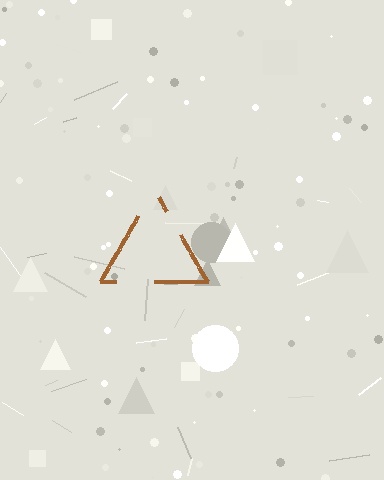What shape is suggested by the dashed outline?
The dashed outline suggests a triangle.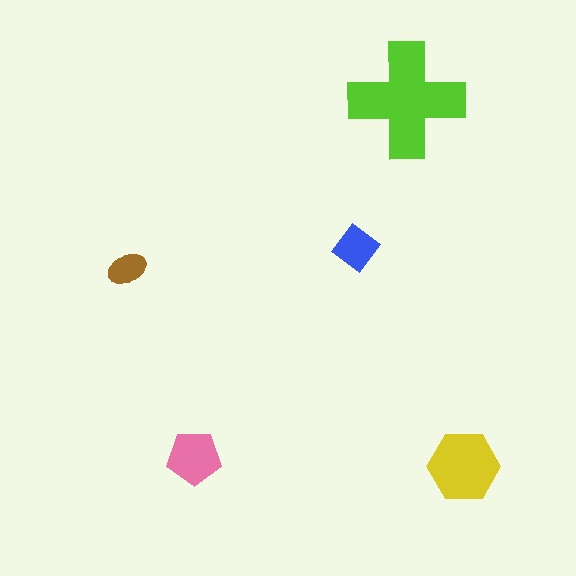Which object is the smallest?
The brown ellipse.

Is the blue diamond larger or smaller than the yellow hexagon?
Smaller.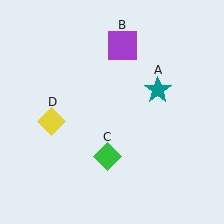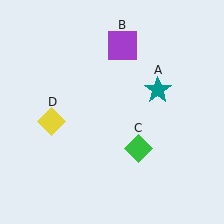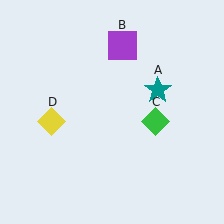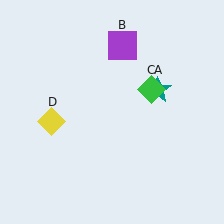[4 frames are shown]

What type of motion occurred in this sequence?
The green diamond (object C) rotated counterclockwise around the center of the scene.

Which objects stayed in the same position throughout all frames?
Teal star (object A) and purple square (object B) and yellow diamond (object D) remained stationary.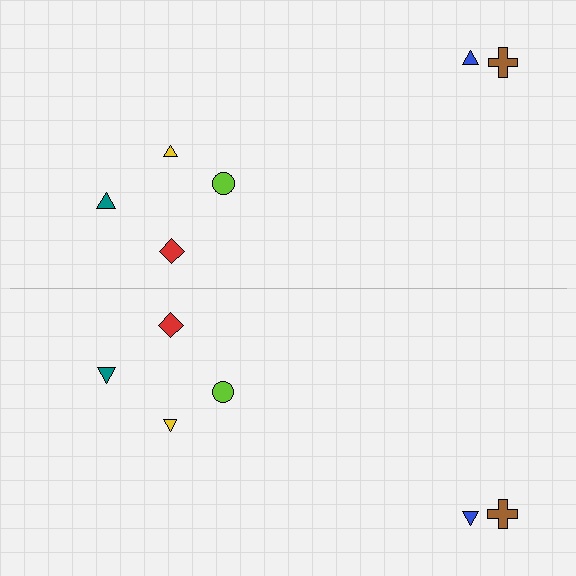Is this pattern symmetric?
Yes, this pattern has bilateral (reflection) symmetry.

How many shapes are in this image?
There are 12 shapes in this image.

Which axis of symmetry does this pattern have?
The pattern has a horizontal axis of symmetry running through the center of the image.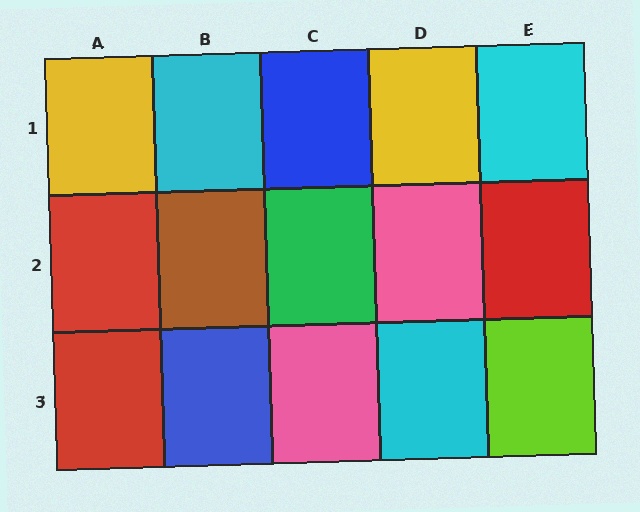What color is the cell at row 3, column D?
Cyan.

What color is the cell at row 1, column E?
Cyan.